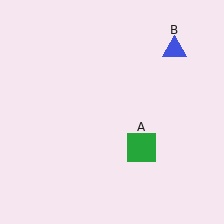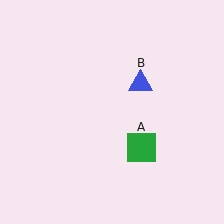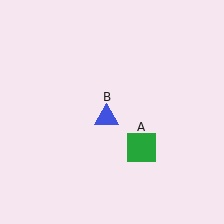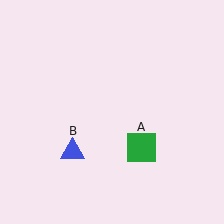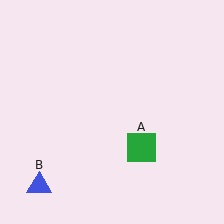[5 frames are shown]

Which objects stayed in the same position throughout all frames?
Green square (object A) remained stationary.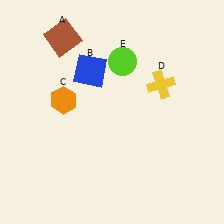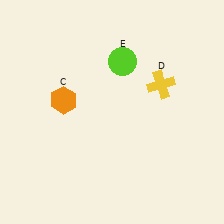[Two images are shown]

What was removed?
The brown square (A), the blue square (B) were removed in Image 2.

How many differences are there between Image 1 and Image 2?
There are 2 differences between the two images.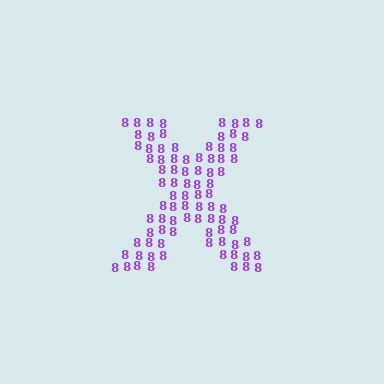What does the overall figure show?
The overall figure shows the letter X.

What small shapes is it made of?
It is made of small digit 8's.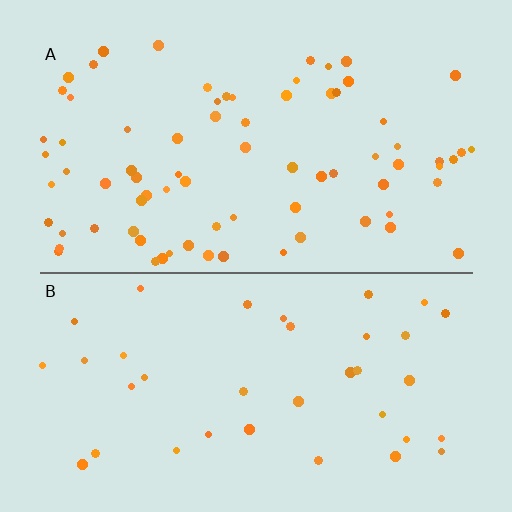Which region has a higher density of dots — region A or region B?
A (the top).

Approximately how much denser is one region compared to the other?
Approximately 2.0× — region A over region B.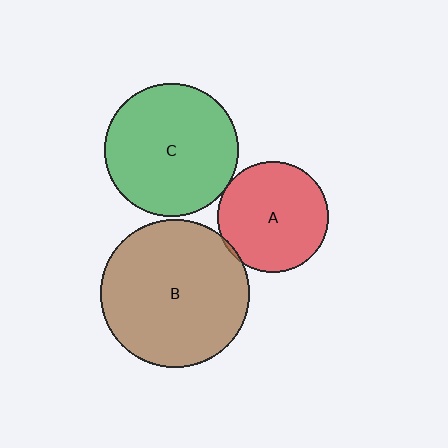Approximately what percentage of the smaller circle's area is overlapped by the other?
Approximately 5%.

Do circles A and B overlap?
Yes.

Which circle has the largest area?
Circle B (brown).